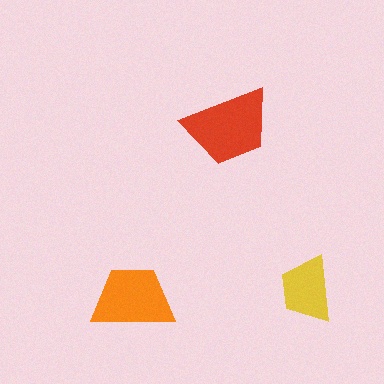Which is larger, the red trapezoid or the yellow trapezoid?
The red one.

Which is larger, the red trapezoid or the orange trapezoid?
The red one.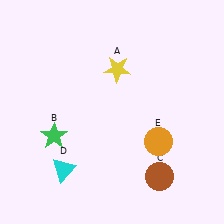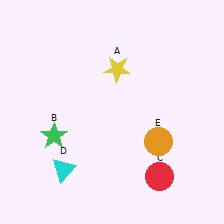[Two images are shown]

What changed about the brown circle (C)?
In Image 1, C is brown. In Image 2, it changed to red.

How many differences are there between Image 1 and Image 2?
There is 1 difference between the two images.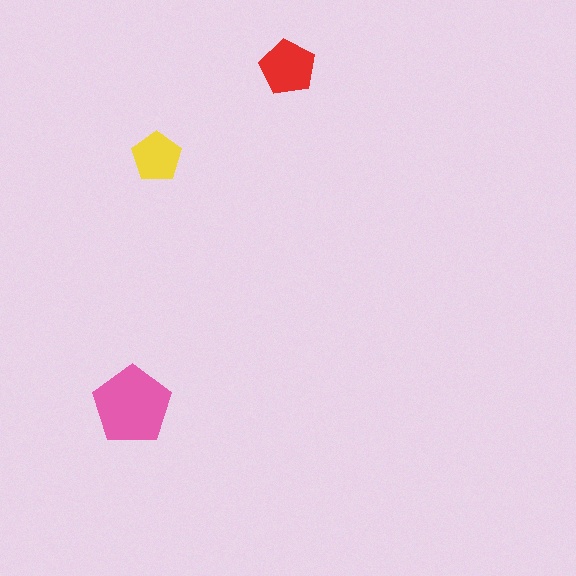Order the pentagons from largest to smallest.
the pink one, the red one, the yellow one.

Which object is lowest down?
The pink pentagon is bottommost.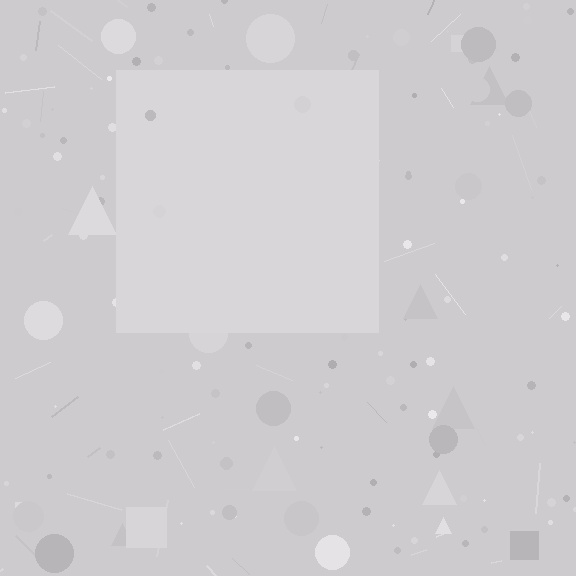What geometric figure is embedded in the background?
A square is embedded in the background.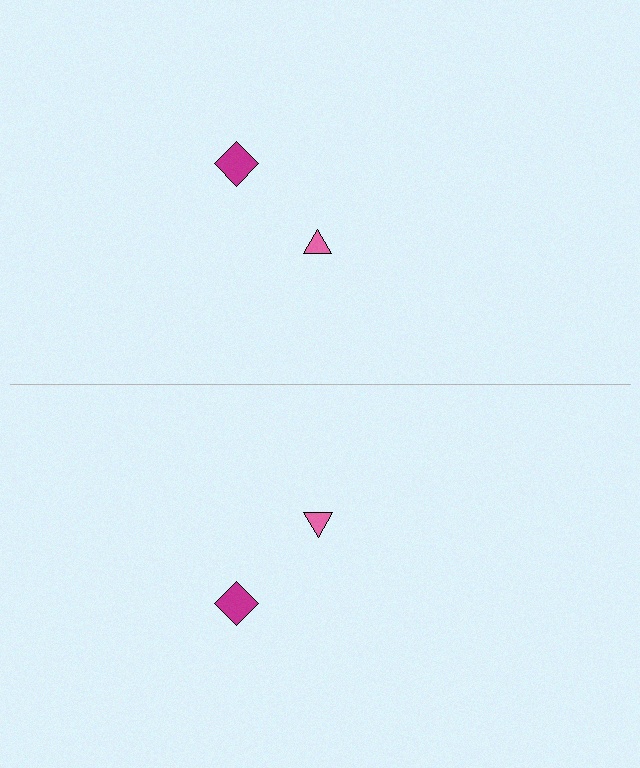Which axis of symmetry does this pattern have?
The pattern has a horizontal axis of symmetry running through the center of the image.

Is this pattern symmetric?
Yes, this pattern has bilateral (reflection) symmetry.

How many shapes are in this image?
There are 4 shapes in this image.